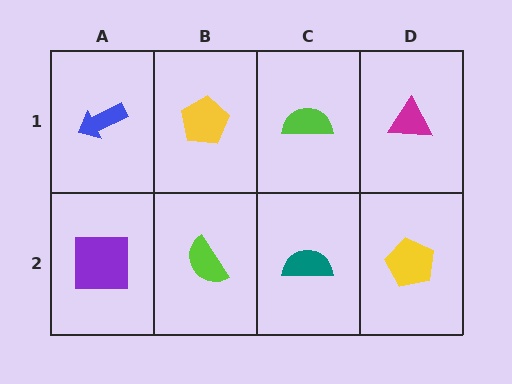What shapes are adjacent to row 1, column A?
A purple square (row 2, column A), a yellow pentagon (row 1, column B).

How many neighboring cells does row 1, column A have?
2.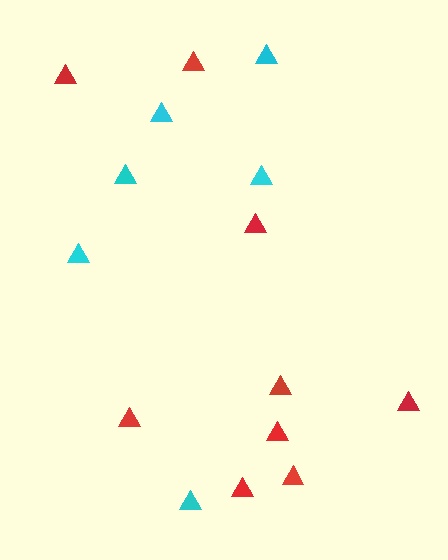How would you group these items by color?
There are 2 groups: one group of red triangles (9) and one group of cyan triangles (6).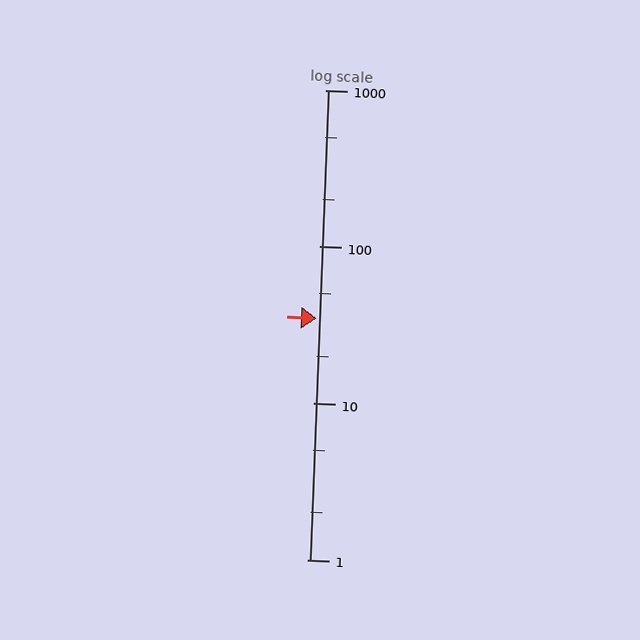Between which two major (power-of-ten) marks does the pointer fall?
The pointer is between 10 and 100.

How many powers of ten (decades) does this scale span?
The scale spans 3 decades, from 1 to 1000.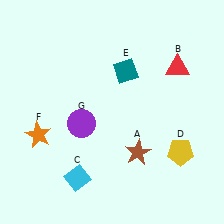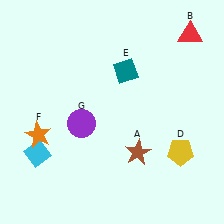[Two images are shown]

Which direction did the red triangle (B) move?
The red triangle (B) moved up.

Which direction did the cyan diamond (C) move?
The cyan diamond (C) moved left.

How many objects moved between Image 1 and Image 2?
2 objects moved between the two images.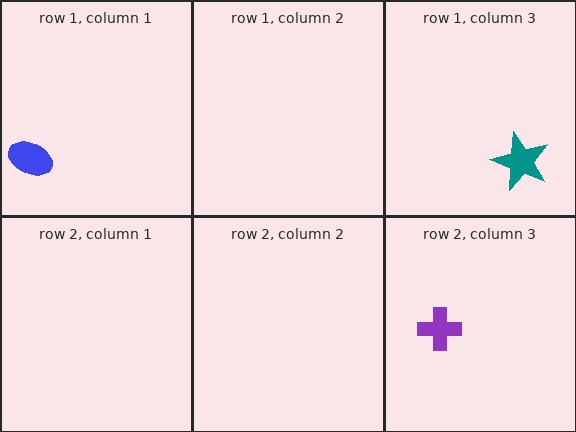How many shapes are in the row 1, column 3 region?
1.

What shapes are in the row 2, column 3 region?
The purple cross.